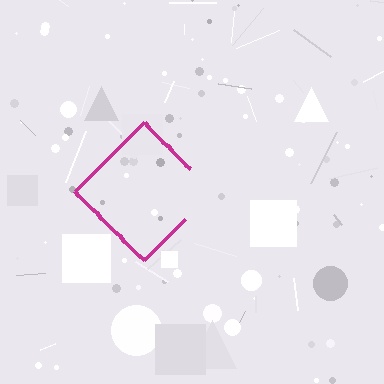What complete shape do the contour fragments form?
The contour fragments form a diamond.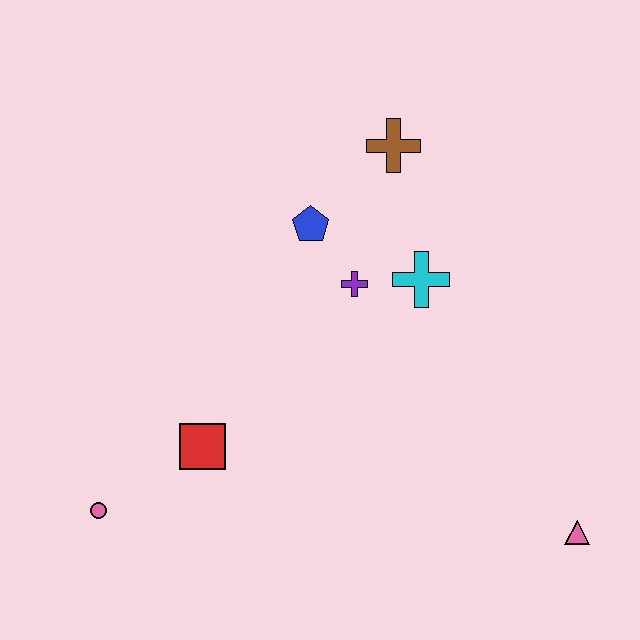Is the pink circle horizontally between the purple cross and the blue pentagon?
No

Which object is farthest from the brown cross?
The pink circle is farthest from the brown cross.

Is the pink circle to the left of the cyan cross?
Yes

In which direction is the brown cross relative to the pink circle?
The brown cross is above the pink circle.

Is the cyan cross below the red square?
No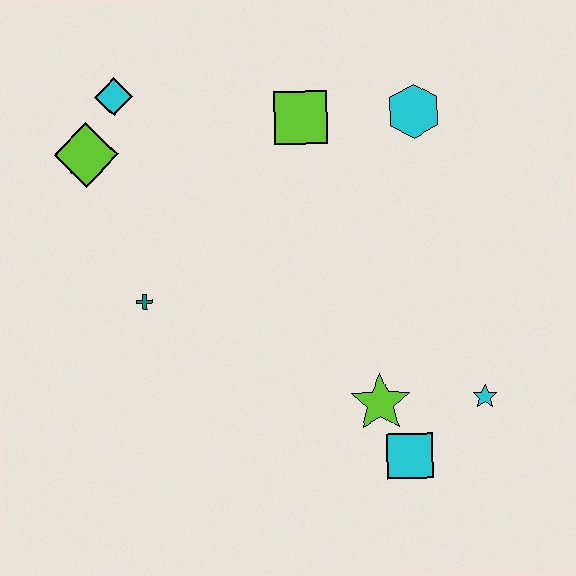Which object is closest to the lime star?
The cyan square is closest to the lime star.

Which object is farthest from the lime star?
The cyan diamond is farthest from the lime star.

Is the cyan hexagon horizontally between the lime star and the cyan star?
Yes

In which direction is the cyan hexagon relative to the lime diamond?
The cyan hexagon is to the right of the lime diamond.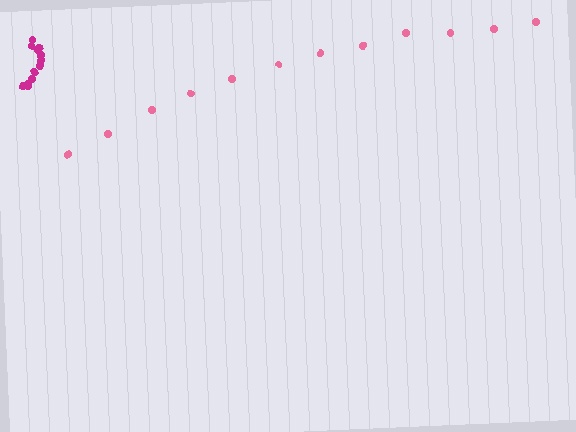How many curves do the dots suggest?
There are 2 distinct paths.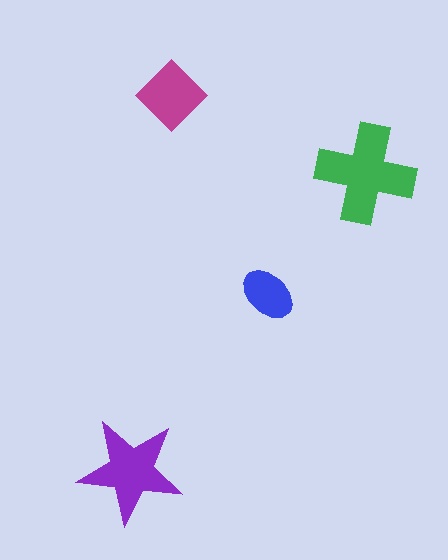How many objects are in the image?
There are 4 objects in the image.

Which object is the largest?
The green cross.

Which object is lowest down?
The purple star is bottommost.